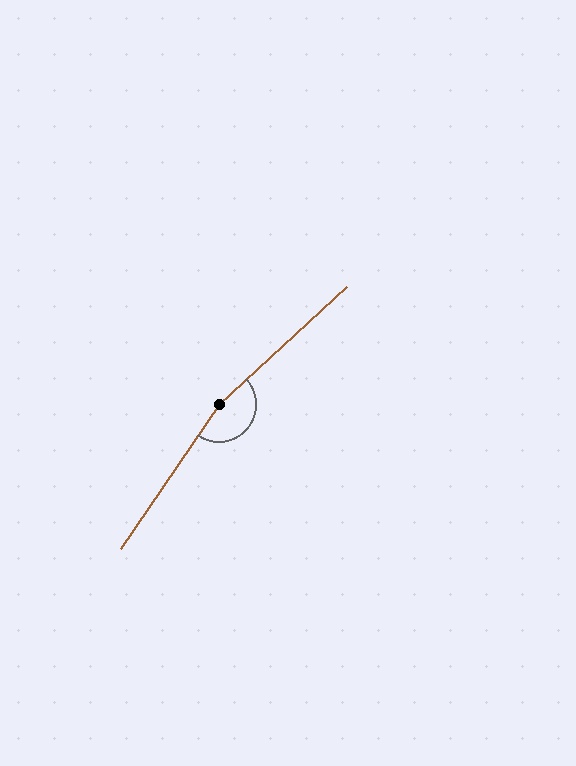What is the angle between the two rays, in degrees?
Approximately 167 degrees.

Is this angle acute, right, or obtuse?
It is obtuse.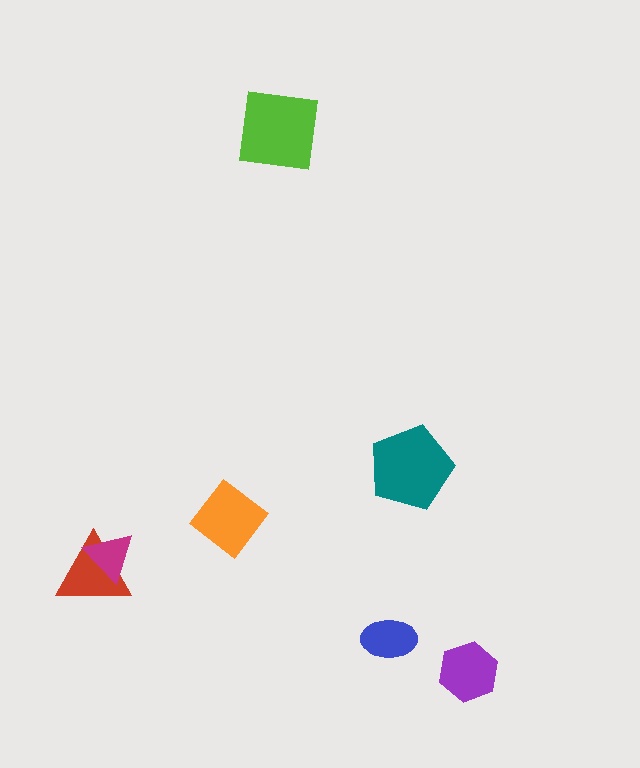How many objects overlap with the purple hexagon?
0 objects overlap with the purple hexagon.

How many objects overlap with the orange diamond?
0 objects overlap with the orange diamond.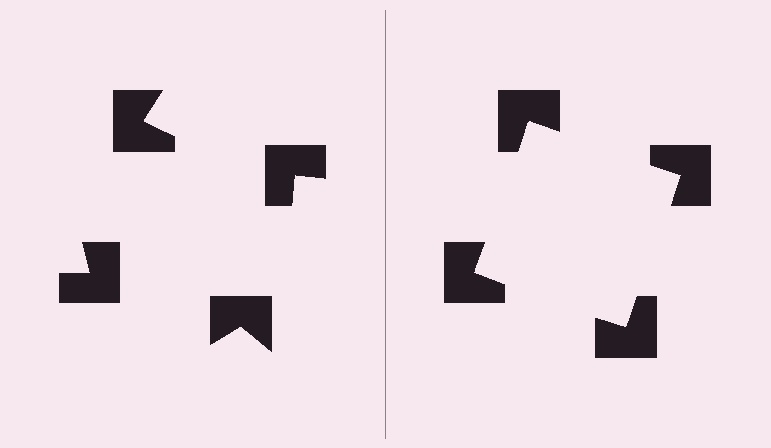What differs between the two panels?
The notched squares are positioned identically on both sides; only the wedge orientations differ. On the right they align to a square; on the left they are misaligned.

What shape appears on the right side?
An illusory square.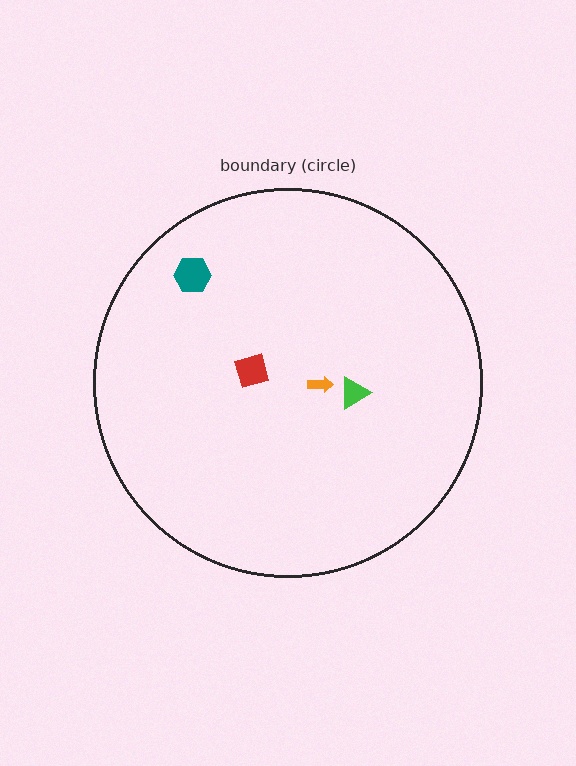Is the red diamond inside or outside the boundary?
Inside.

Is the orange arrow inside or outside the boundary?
Inside.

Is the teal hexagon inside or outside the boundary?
Inside.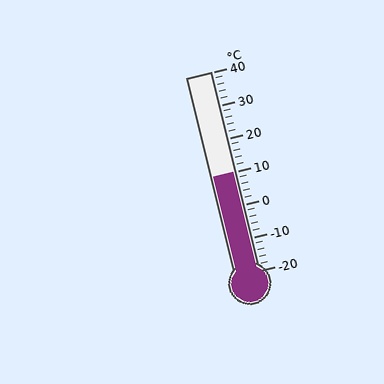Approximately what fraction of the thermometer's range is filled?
The thermometer is filled to approximately 50% of its range.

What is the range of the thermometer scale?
The thermometer scale ranges from -20°C to 40°C.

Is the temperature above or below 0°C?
The temperature is above 0°C.